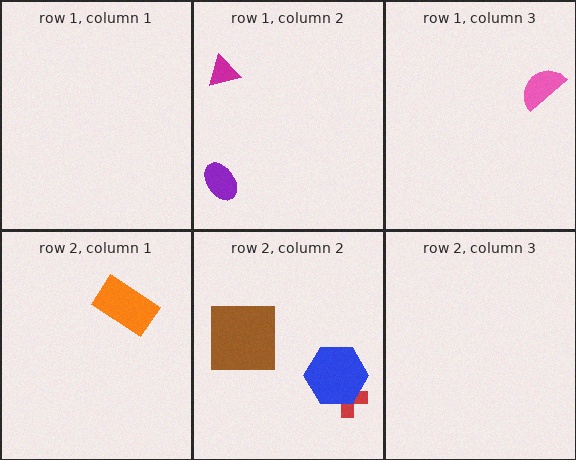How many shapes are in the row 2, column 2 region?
3.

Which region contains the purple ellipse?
The row 1, column 2 region.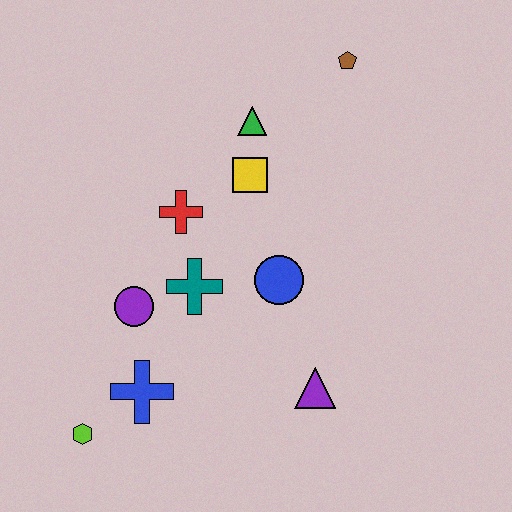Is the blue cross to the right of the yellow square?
No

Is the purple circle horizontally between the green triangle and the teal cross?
No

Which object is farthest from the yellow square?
The lime hexagon is farthest from the yellow square.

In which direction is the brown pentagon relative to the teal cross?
The brown pentagon is above the teal cross.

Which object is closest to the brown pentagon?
The green triangle is closest to the brown pentagon.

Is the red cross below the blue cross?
No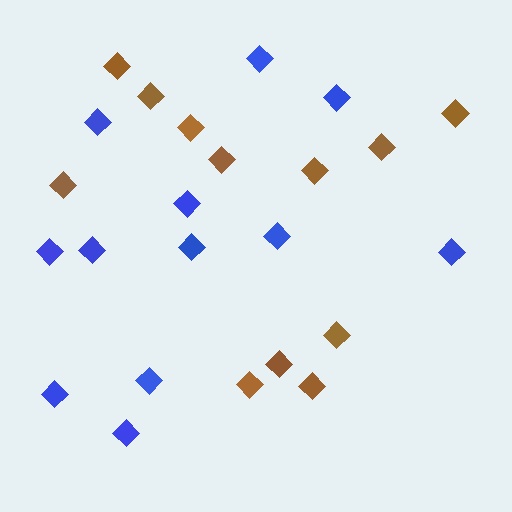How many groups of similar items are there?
There are 2 groups: one group of blue diamonds (12) and one group of brown diamonds (12).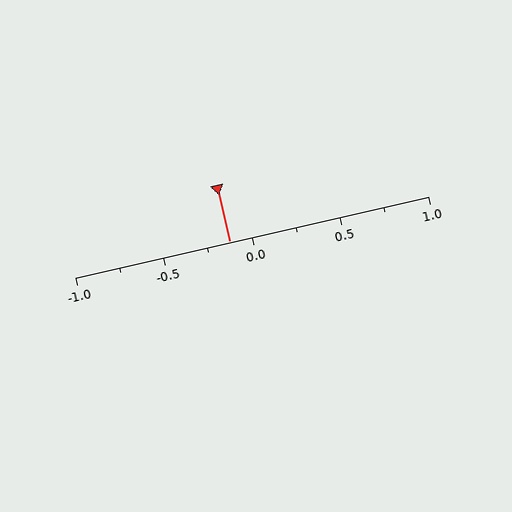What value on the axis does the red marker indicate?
The marker indicates approximately -0.12.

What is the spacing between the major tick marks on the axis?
The major ticks are spaced 0.5 apart.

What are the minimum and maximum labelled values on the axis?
The axis runs from -1.0 to 1.0.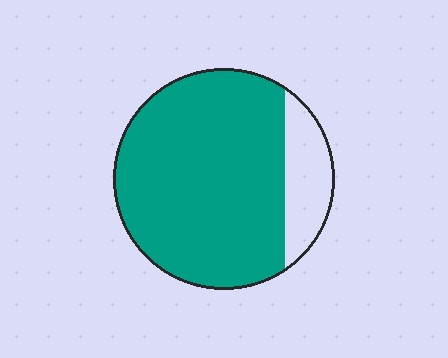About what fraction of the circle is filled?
About five sixths (5/6).